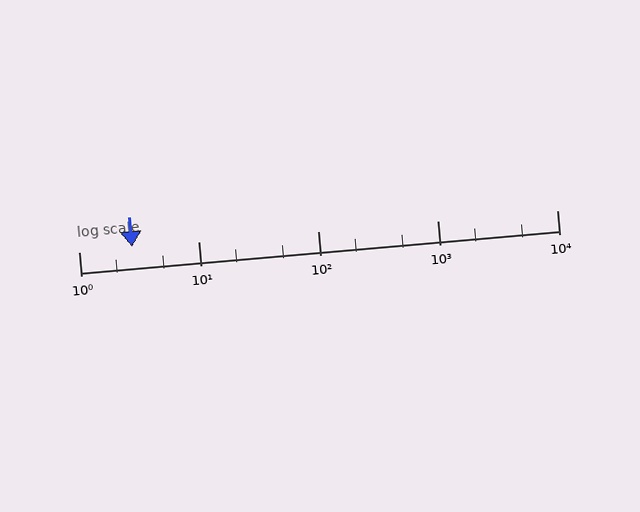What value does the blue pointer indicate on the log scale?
The pointer indicates approximately 2.8.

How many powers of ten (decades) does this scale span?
The scale spans 4 decades, from 1 to 10000.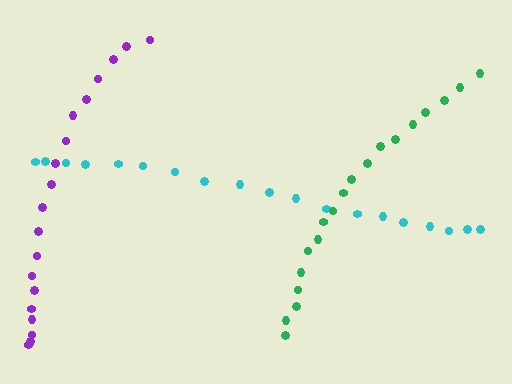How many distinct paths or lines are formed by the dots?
There are 3 distinct paths.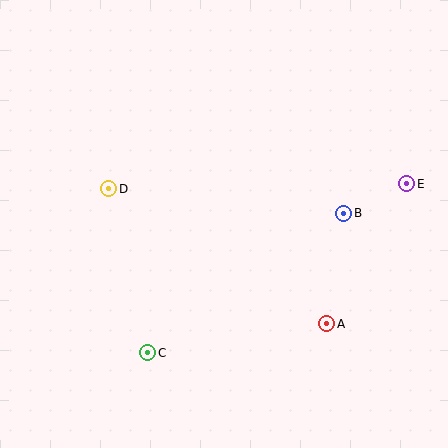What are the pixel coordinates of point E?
Point E is at (407, 184).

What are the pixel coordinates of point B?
Point B is at (344, 213).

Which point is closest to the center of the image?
Point B at (344, 213) is closest to the center.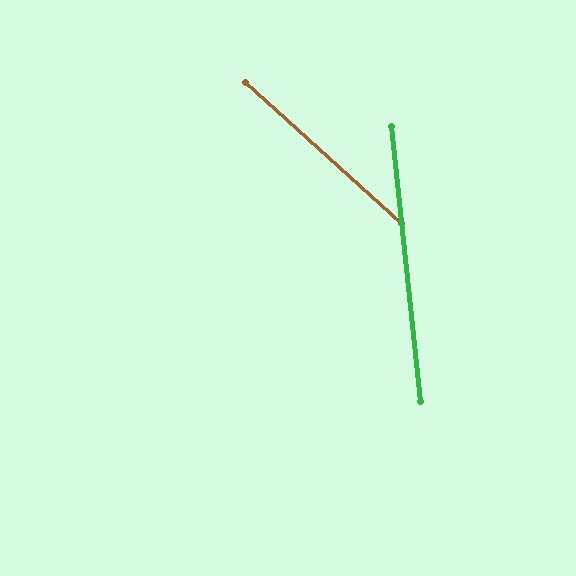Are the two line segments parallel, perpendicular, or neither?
Neither parallel nor perpendicular — they differ by about 42°.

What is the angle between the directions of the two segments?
Approximately 42 degrees.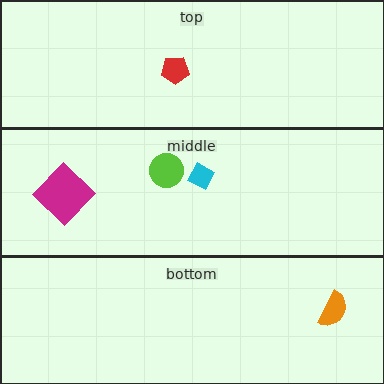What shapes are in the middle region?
The cyan diamond, the lime circle, the magenta diamond.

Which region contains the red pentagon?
The top region.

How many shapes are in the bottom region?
1.